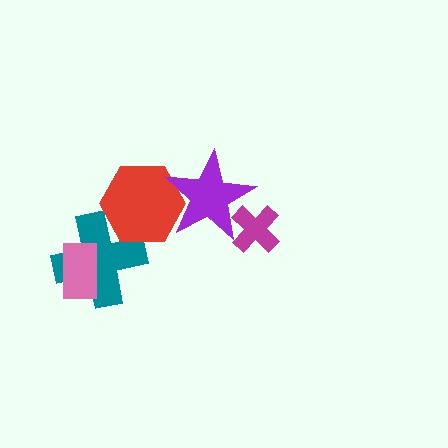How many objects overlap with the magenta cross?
1 object overlaps with the magenta cross.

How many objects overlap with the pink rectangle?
1 object overlaps with the pink rectangle.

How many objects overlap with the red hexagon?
2 objects overlap with the red hexagon.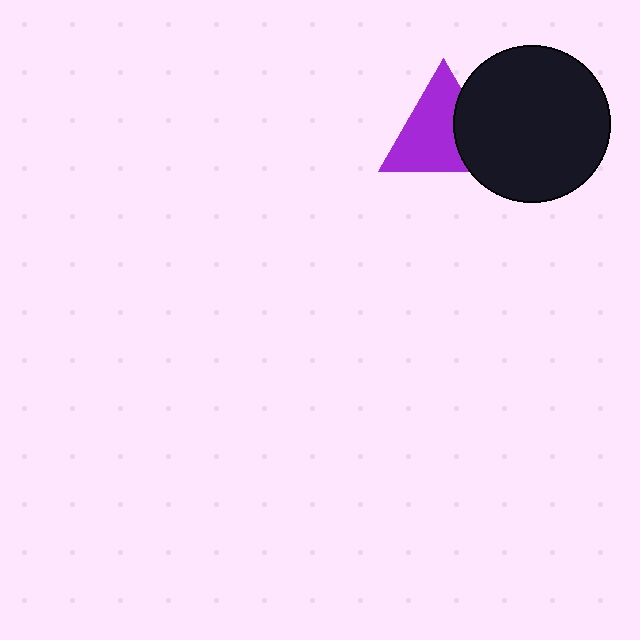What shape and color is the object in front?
The object in front is a black circle.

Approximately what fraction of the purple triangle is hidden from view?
Roughly 31% of the purple triangle is hidden behind the black circle.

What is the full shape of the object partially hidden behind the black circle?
The partially hidden object is a purple triangle.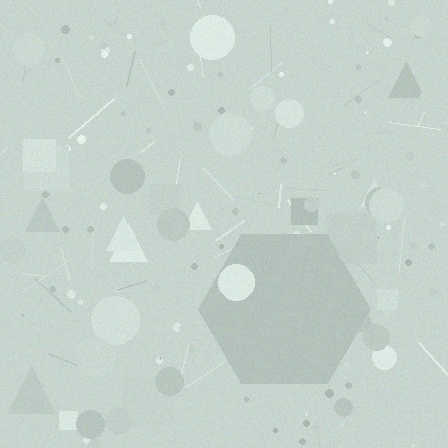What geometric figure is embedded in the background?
A hexagon is embedded in the background.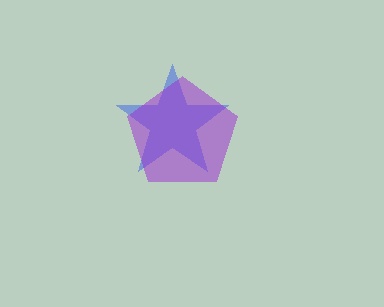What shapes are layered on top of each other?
The layered shapes are: a blue star, a purple pentagon.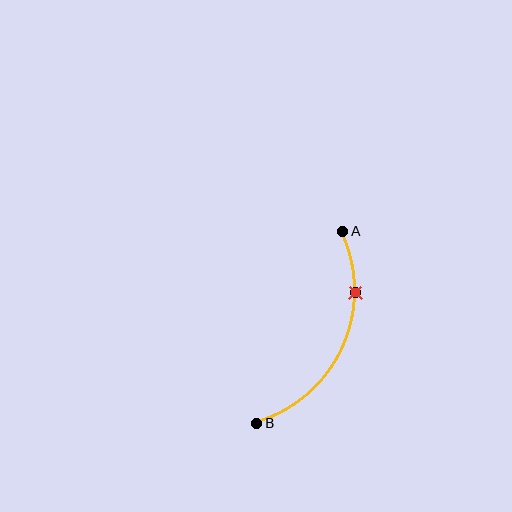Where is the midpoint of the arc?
The arc midpoint is the point on the curve farthest from the straight line joining A and B. It sits to the right of that line.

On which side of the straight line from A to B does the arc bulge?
The arc bulges to the right of the straight line connecting A and B.